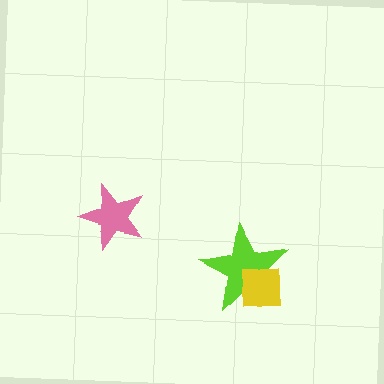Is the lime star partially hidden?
Yes, it is partially covered by another shape.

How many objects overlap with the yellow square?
1 object overlaps with the yellow square.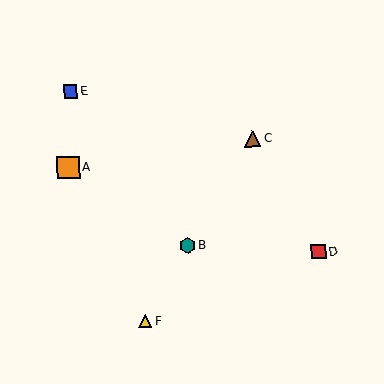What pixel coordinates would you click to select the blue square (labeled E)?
Click at (70, 91) to select the blue square E.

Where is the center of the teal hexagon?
The center of the teal hexagon is at (188, 246).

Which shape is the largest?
The orange square (labeled A) is the largest.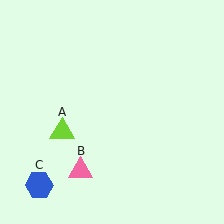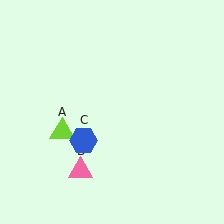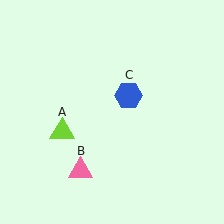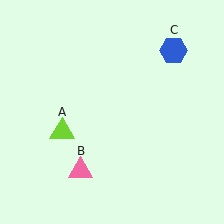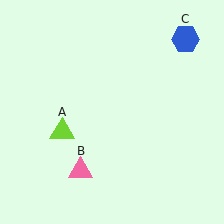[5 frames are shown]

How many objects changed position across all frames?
1 object changed position: blue hexagon (object C).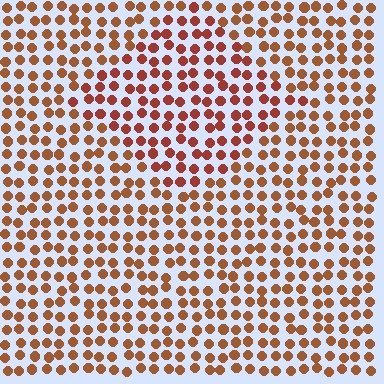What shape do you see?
I see a diamond.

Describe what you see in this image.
The image is filled with small brown elements in a uniform arrangement. A diamond-shaped region is visible where the elements are tinted to a slightly different hue, forming a subtle color boundary.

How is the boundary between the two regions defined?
The boundary is defined purely by a slight shift in hue (about 19 degrees). Spacing, size, and orientation are identical on both sides.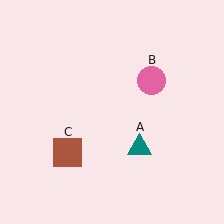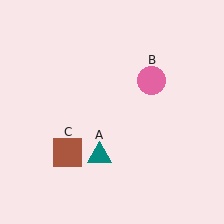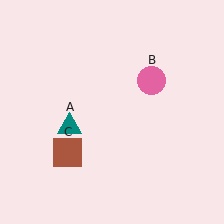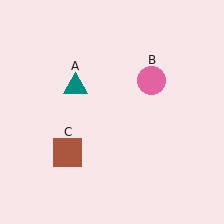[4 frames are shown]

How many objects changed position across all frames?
1 object changed position: teal triangle (object A).